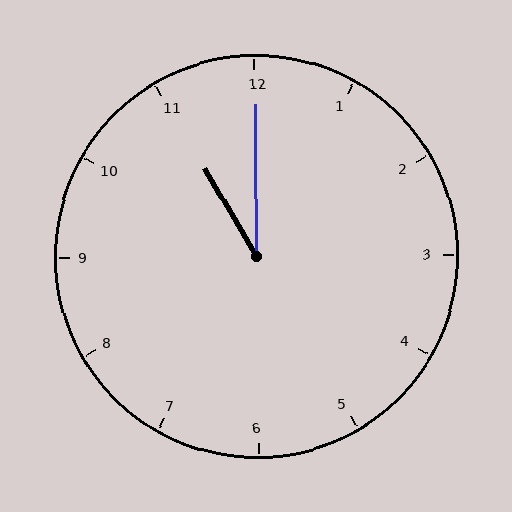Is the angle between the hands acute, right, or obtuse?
It is acute.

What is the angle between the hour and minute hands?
Approximately 30 degrees.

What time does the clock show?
11:00.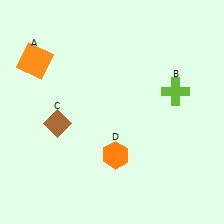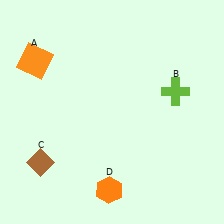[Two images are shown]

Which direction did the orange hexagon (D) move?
The orange hexagon (D) moved down.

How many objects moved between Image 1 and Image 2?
2 objects moved between the two images.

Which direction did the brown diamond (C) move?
The brown diamond (C) moved down.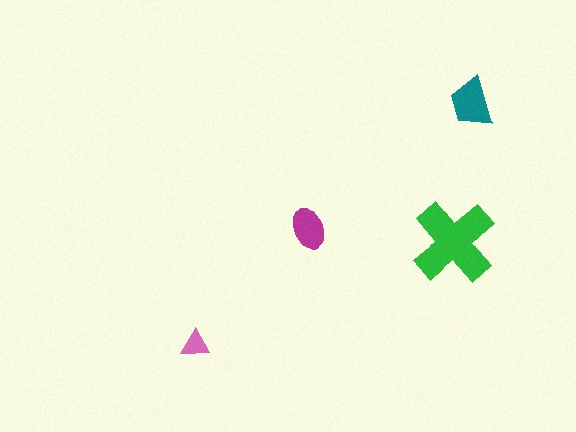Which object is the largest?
The green cross.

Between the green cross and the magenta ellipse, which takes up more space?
The green cross.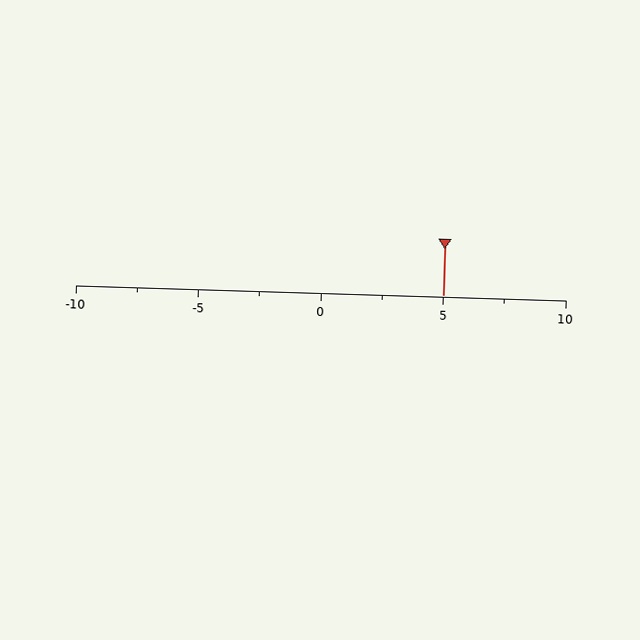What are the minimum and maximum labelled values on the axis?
The axis runs from -10 to 10.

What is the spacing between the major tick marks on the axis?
The major ticks are spaced 5 apart.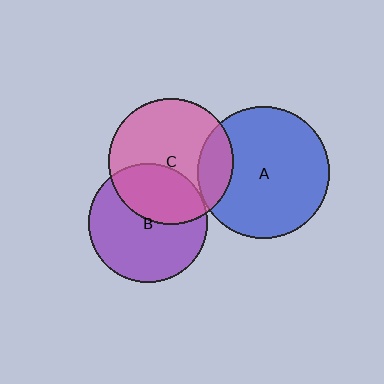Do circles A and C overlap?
Yes.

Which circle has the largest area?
Circle A (blue).